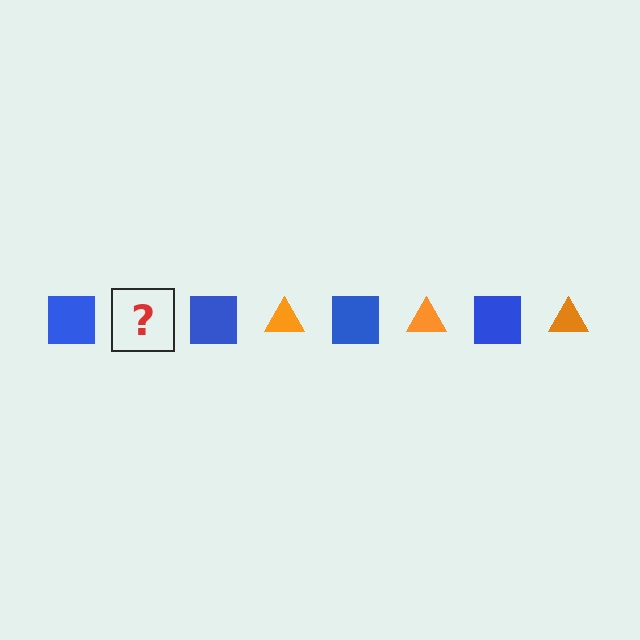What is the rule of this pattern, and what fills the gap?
The rule is that the pattern alternates between blue square and orange triangle. The gap should be filled with an orange triangle.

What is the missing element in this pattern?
The missing element is an orange triangle.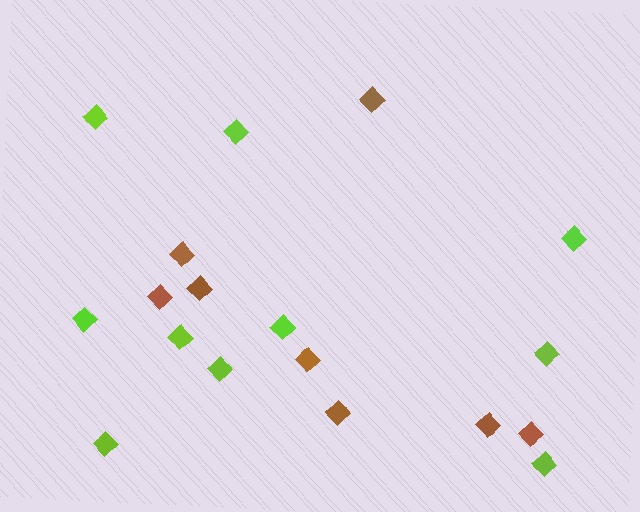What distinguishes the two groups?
There are 2 groups: one group of lime diamonds (10) and one group of brown diamonds (8).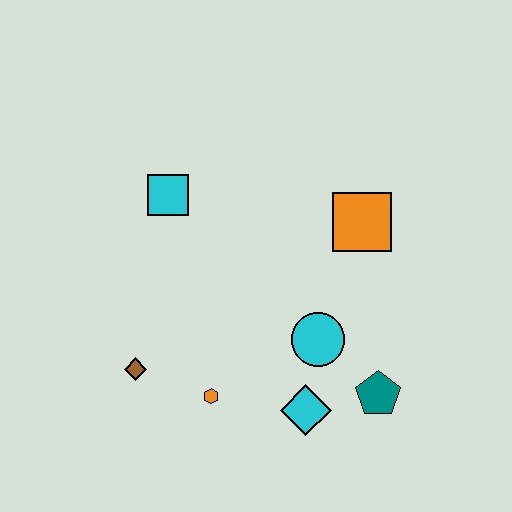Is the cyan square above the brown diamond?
Yes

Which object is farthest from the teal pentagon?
The cyan square is farthest from the teal pentagon.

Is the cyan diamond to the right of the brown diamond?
Yes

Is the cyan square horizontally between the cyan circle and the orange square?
No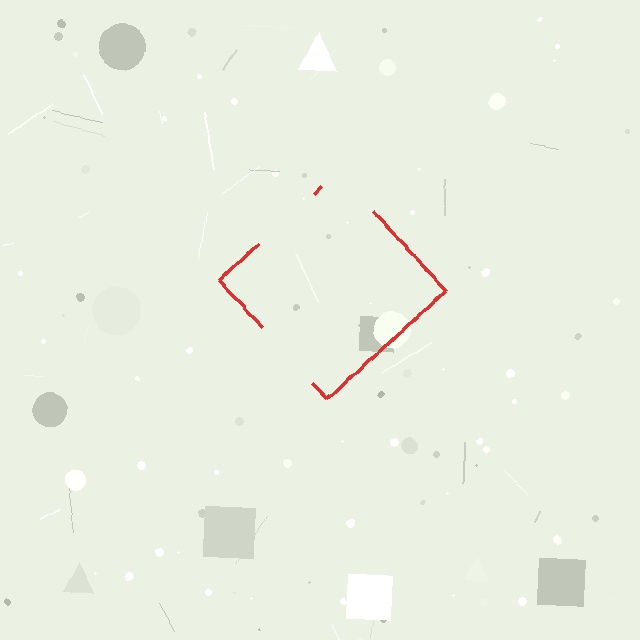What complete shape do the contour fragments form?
The contour fragments form a diamond.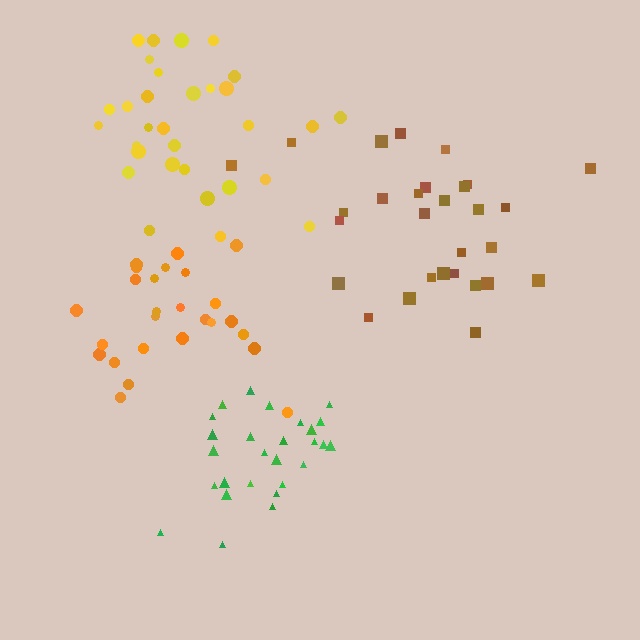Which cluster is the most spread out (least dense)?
Brown.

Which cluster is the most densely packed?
Green.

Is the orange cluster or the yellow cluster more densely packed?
Orange.